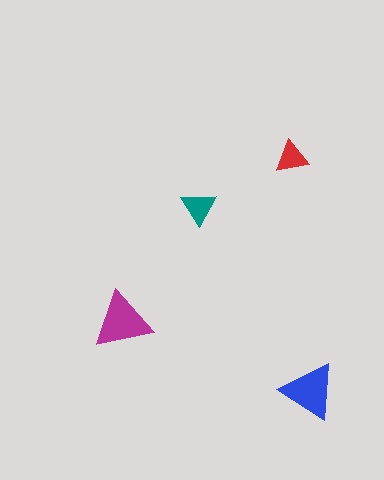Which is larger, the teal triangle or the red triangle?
The teal one.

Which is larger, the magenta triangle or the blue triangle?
The magenta one.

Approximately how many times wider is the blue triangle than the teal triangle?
About 1.5 times wider.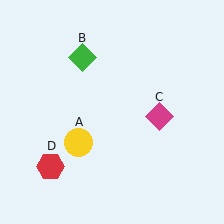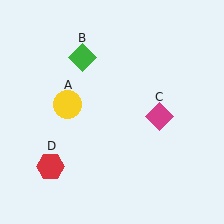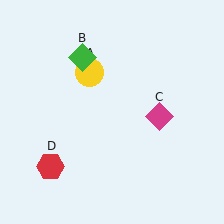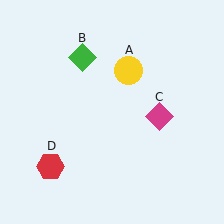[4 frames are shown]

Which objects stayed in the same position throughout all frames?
Green diamond (object B) and magenta diamond (object C) and red hexagon (object D) remained stationary.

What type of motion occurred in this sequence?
The yellow circle (object A) rotated clockwise around the center of the scene.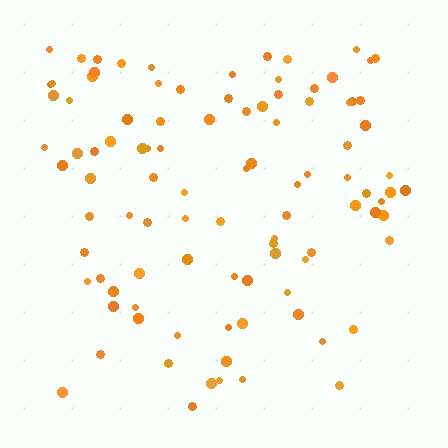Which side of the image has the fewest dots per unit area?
The bottom.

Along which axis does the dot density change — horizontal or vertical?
Vertical.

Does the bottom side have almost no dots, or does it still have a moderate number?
Still a moderate number, just noticeably fewer than the top.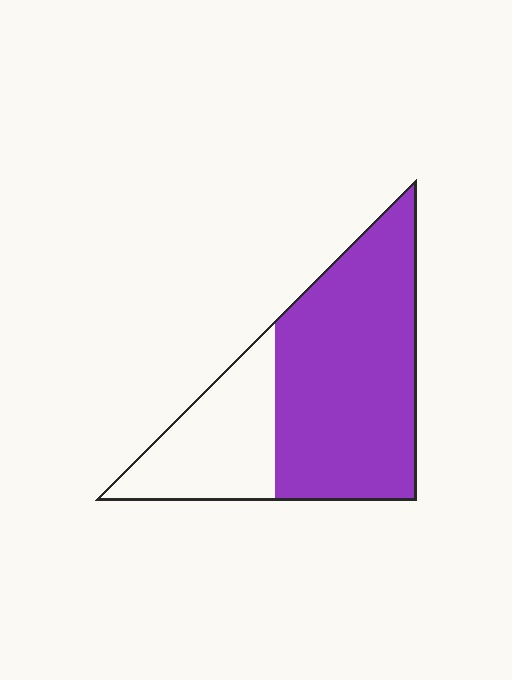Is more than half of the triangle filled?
Yes.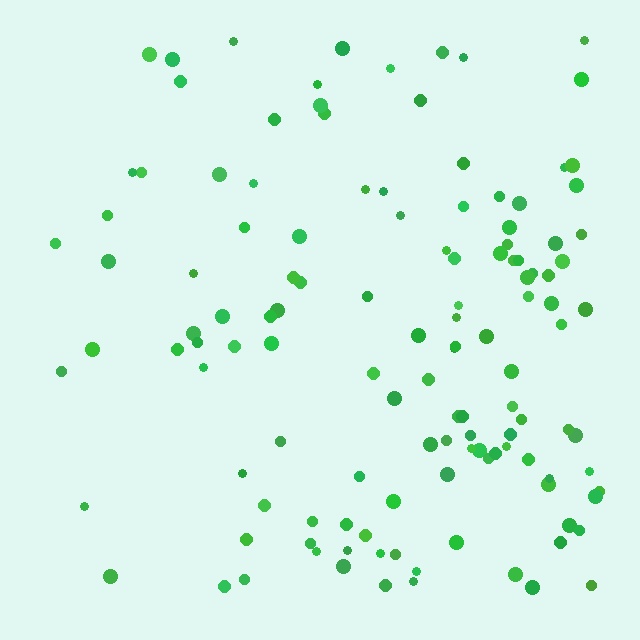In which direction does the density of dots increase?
From left to right, with the right side densest.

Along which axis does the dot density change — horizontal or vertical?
Horizontal.